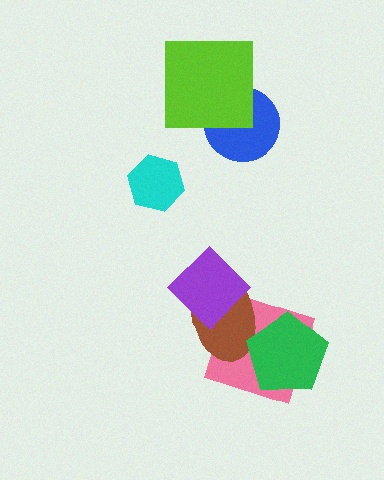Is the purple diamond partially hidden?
No, no other shape covers it.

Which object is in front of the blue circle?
The lime square is in front of the blue circle.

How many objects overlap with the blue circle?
1 object overlaps with the blue circle.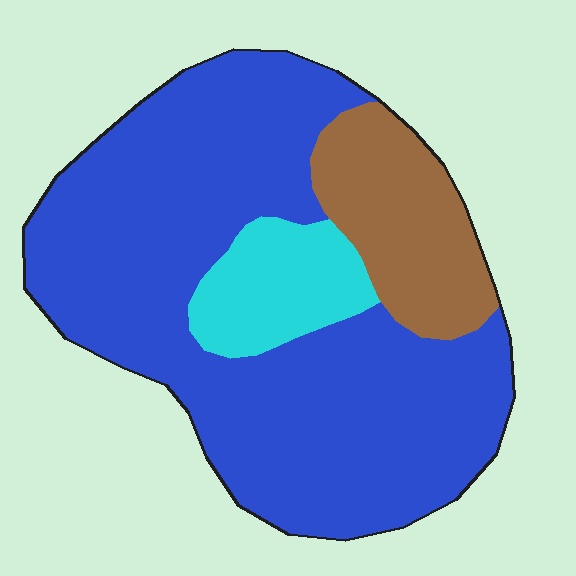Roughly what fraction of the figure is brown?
Brown takes up less than a sixth of the figure.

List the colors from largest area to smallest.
From largest to smallest: blue, brown, cyan.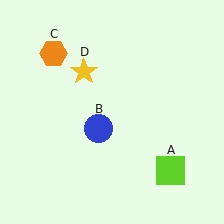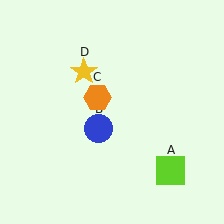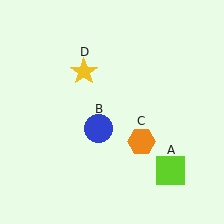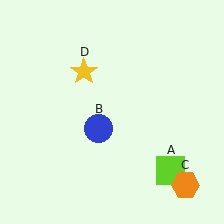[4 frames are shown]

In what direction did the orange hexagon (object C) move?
The orange hexagon (object C) moved down and to the right.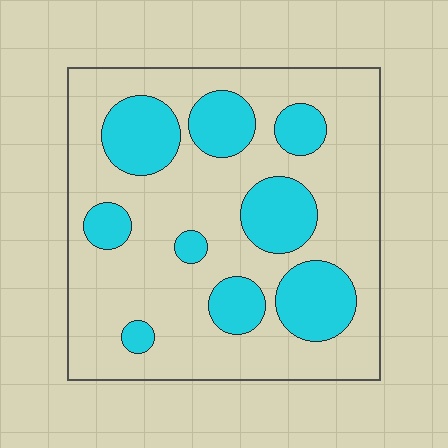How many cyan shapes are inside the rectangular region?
9.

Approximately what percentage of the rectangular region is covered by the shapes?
Approximately 30%.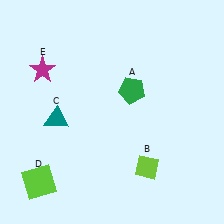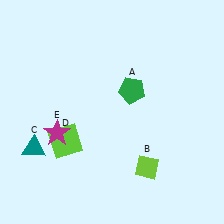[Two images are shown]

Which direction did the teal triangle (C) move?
The teal triangle (C) moved down.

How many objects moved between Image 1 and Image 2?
3 objects moved between the two images.